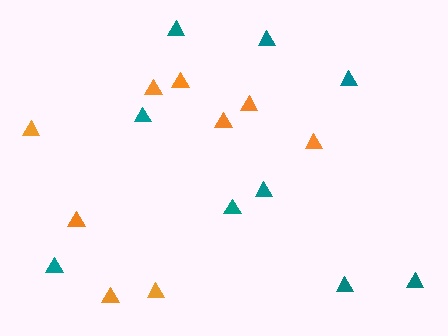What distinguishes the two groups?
There are 2 groups: one group of orange triangles (9) and one group of teal triangles (9).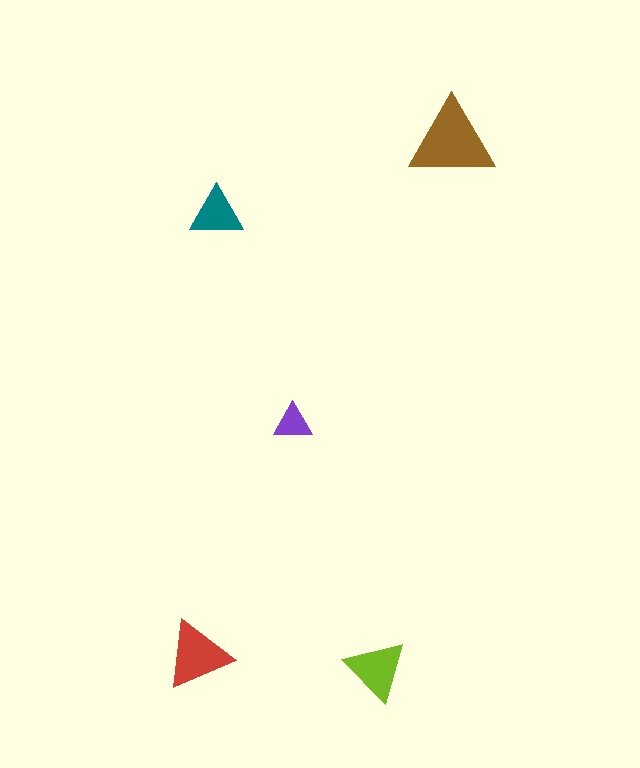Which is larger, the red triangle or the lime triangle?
The red one.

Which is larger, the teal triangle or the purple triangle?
The teal one.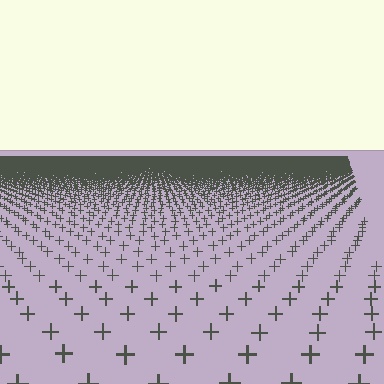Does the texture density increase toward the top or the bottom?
Density increases toward the top.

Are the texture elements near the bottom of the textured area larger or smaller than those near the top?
Larger. Near the bottom, elements are closer to the viewer and appear at a bigger on-screen size.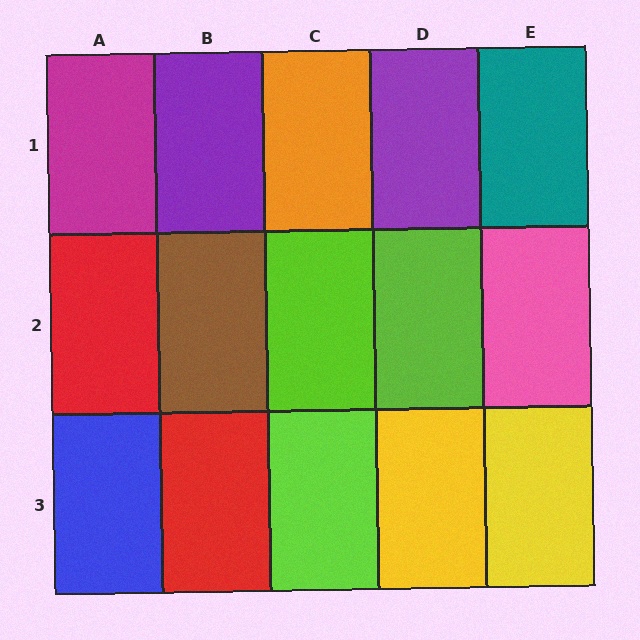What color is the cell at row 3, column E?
Yellow.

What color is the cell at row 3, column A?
Blue.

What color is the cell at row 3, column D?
Yellow.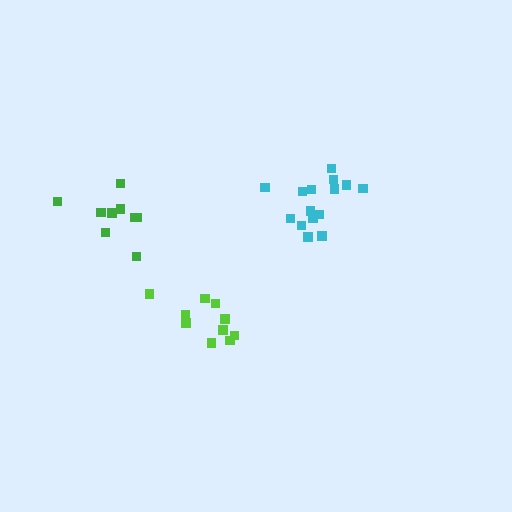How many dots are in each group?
Group 1: 15 dots, Group 2: 9 dots, Group 3: 10 dots (34 total).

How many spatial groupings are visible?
There are 3 spatial groupings.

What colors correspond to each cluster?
The clusters are colored: cyan, green, lime.